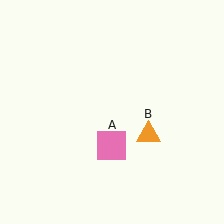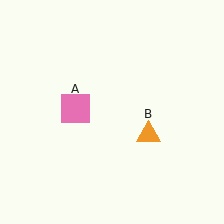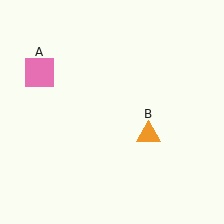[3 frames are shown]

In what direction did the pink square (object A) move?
The pink square (object A) moved up and to the left.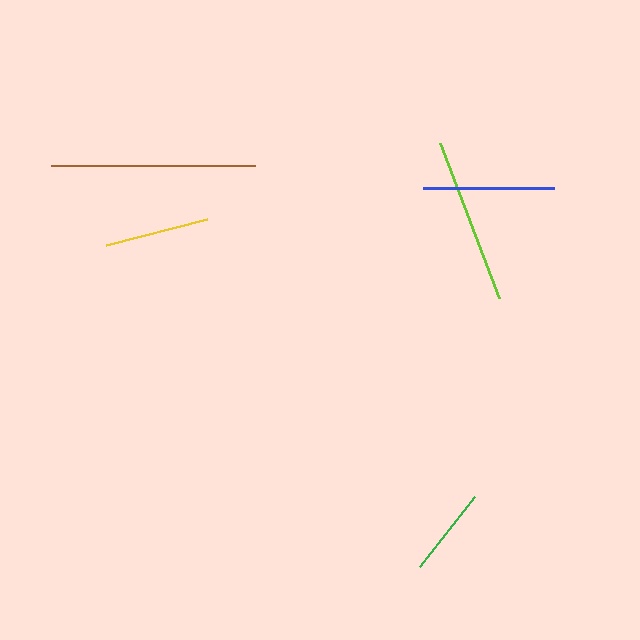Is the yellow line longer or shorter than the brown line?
The brown line is longer than the yellow line.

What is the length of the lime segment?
The lime segment is approximately 166 pixels long.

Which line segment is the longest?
The brown line is the longest at approximately 204 pixels.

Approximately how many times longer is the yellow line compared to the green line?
The yellow line is approximately 1.2 times the length of the green line.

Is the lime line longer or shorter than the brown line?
The brown line is longer than the lime line.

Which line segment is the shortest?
The green line is the shortest at approximately 90 pixels.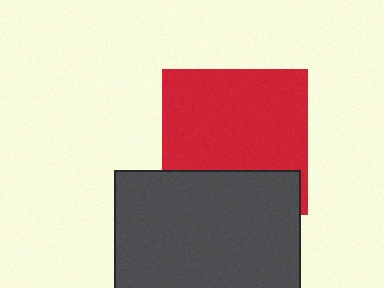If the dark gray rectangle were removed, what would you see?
You would see the complete red square.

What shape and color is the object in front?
The object in front is a dark gray rectangle.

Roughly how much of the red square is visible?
Most of it is visible (roughly 70%).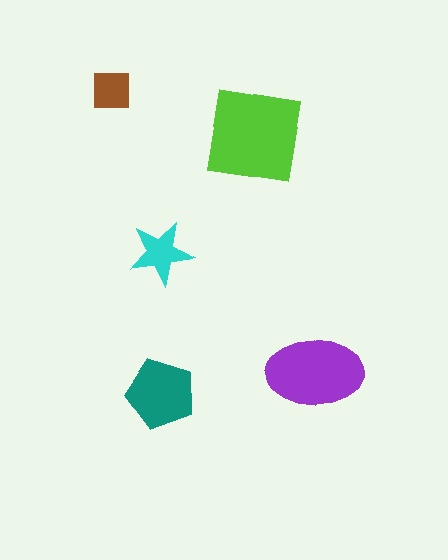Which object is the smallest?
The brown square.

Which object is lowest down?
The teal pentagon is bottommost.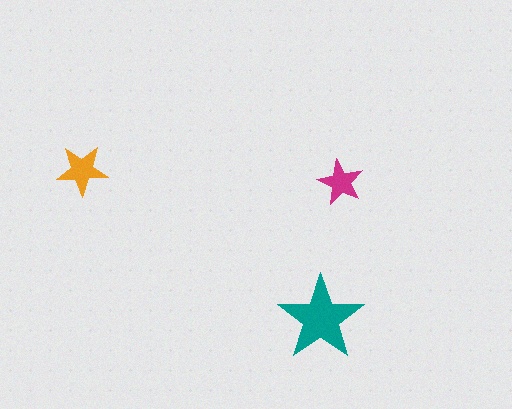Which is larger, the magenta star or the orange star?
The orange one.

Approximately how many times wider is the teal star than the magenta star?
About 2 times wider.